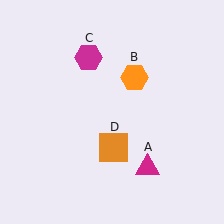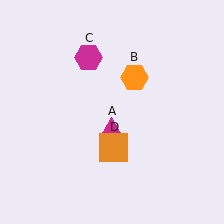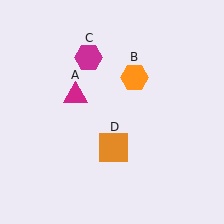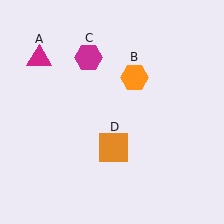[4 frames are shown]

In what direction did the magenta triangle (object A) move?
The magenta triangle (object A) moved up and to the left.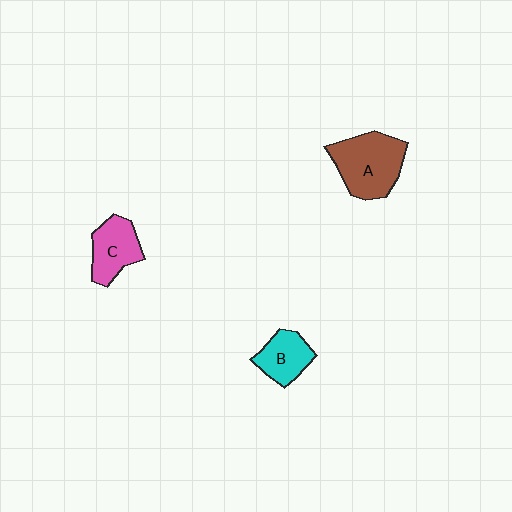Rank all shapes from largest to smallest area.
From largest to smallest: A (brown), C (pink), B (cyan).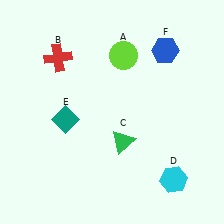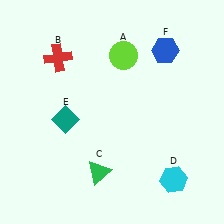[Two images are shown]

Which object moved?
The green triangle (C) moved down.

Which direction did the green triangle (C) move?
The green triangle (C) moved down.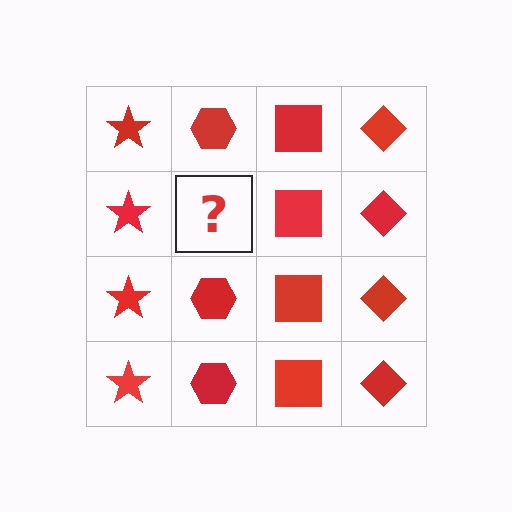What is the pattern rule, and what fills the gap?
The rule is that each column has a consistent shape. The gap should be filled with a red hexagon.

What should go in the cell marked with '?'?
The missing cell should contain a red hexagon.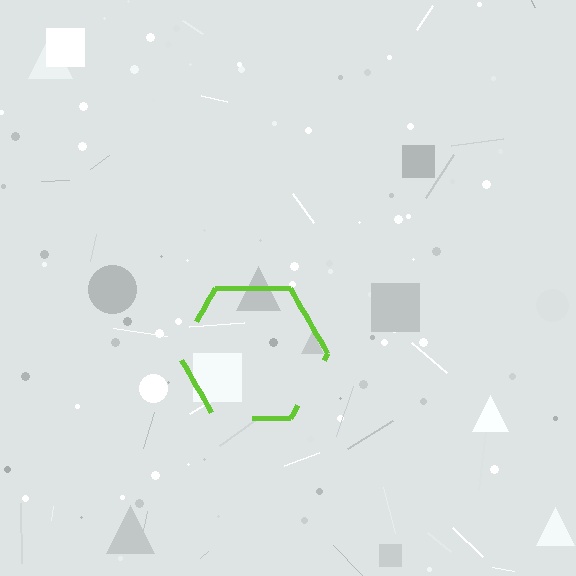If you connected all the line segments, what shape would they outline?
They would outline a hexagon.